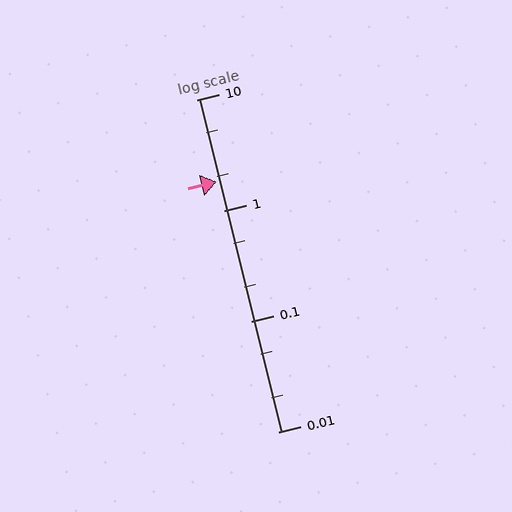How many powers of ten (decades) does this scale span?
The scale spans 3 decades, from 0.01 to 10.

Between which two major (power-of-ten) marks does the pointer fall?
The pointer is between 1 and 10.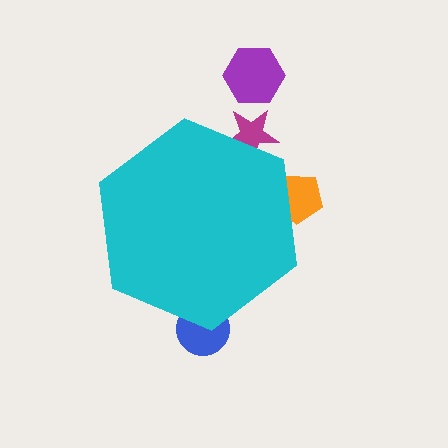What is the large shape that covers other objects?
A cyan hexagon.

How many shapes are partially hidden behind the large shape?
3 shapes are partially hidden.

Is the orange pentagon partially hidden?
Yes, the orange pentagon is partially hidden behind the cyan hexagon.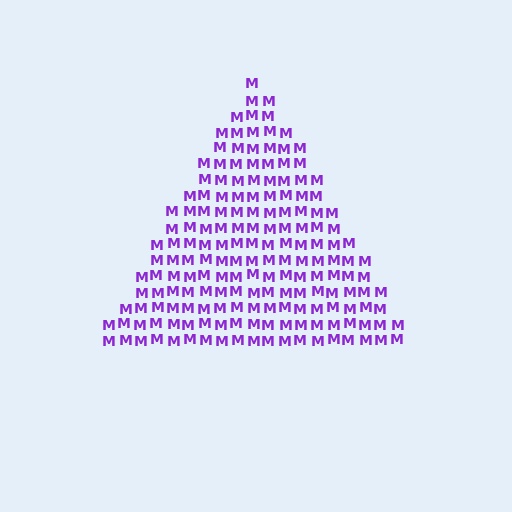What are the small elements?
The small elements are letter M's.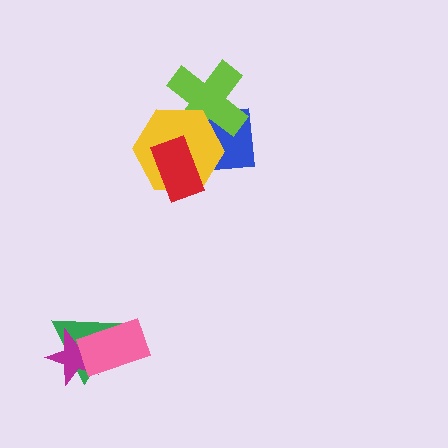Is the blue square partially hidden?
Yes, it is partially covered by another shape.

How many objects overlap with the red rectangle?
1 object overlaps with the red rectangle.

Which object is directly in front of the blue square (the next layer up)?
The lime cross is directly in front of the blue square.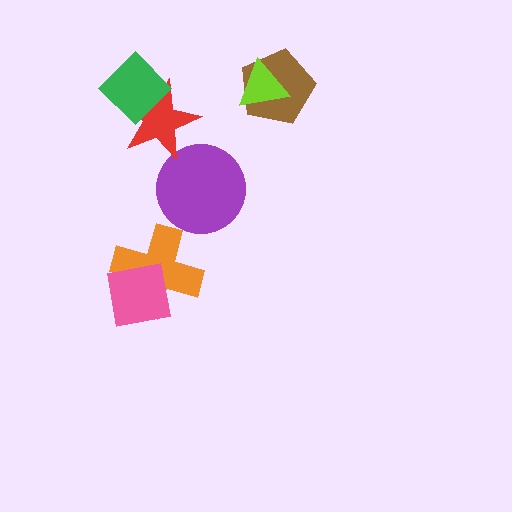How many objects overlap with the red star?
1 object overlaps with the red star.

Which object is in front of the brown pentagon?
The lime triangle is in front of the brown pentagon.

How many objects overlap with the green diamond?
1 object overlaps with the green diamond.